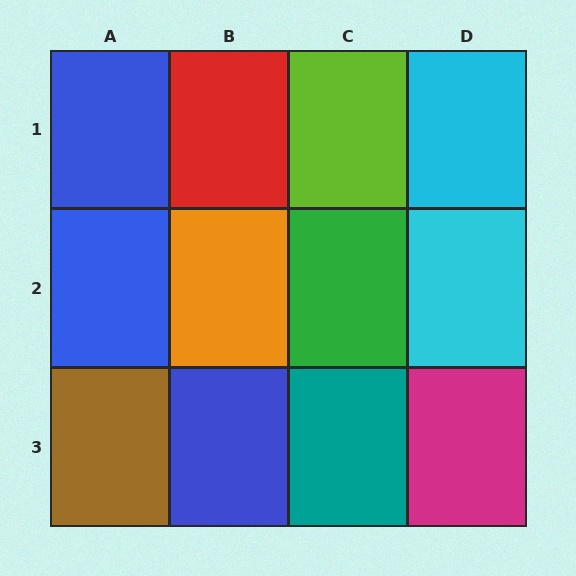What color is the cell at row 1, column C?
Lime.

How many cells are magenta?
1 cell is magenta.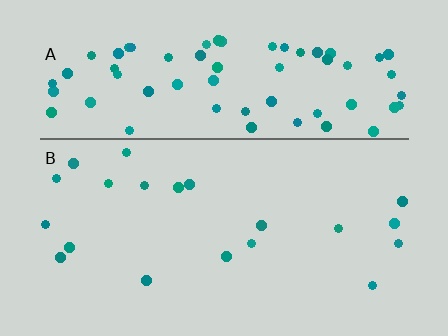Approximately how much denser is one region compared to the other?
Approximately 3.7× — region A over region B.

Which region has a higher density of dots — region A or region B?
A (the top).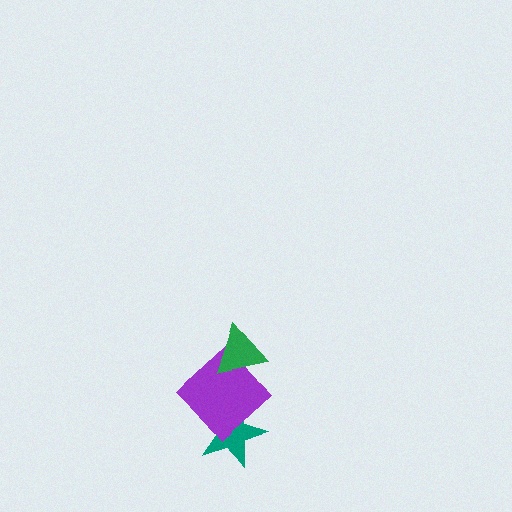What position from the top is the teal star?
The teal star is 3rd from the top.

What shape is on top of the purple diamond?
The green triangle is on top of the purple diamond.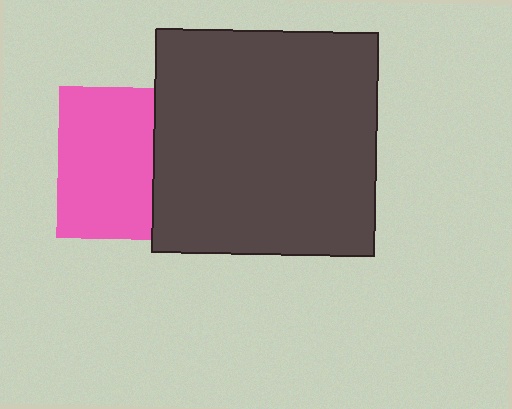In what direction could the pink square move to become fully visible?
The pink square could move left. That would shift it out from behind the dark gray square entirely.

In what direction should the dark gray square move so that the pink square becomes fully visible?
The dark gray square should move right. That is the shortest direction to clear the overlap and leave the pink square fully visible.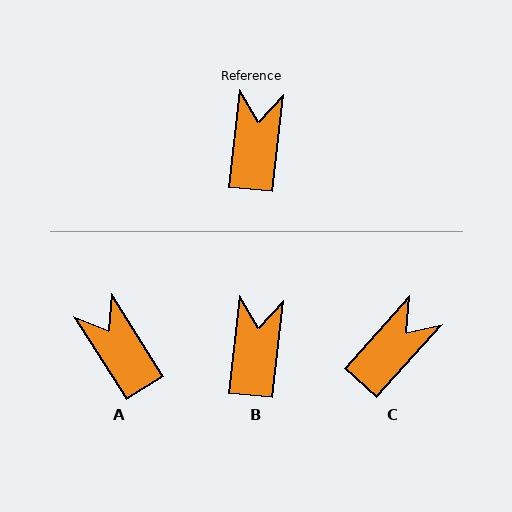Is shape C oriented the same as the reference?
No, it is off by about 36 degrees.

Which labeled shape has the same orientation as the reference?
B.